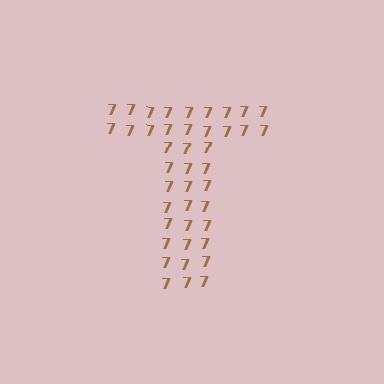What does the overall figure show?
The overall figure shows the letter T.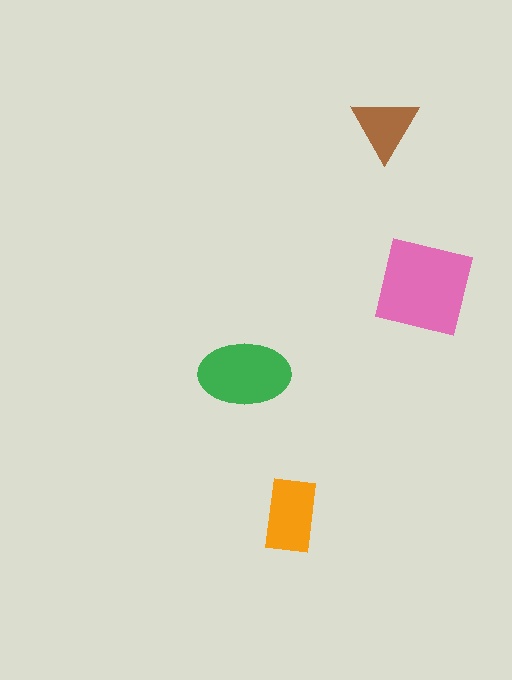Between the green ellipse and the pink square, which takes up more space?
The pink square.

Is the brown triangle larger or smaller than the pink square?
Smaller.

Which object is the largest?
The pink square.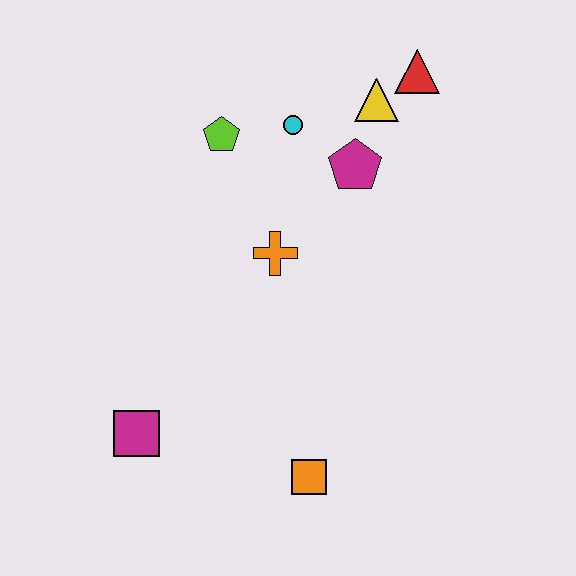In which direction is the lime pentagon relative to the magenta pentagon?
The lime pentagon is to the left of the magenta pentagon.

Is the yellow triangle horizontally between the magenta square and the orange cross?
No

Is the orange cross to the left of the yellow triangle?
Yes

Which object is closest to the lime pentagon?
The cyan circle is closest to the lime pentagon.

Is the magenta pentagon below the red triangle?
Yes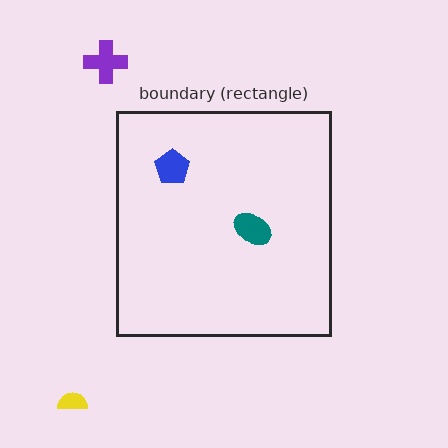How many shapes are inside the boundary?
2 inside, 2 outside.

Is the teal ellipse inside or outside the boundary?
Inside.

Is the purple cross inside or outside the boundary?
Outside.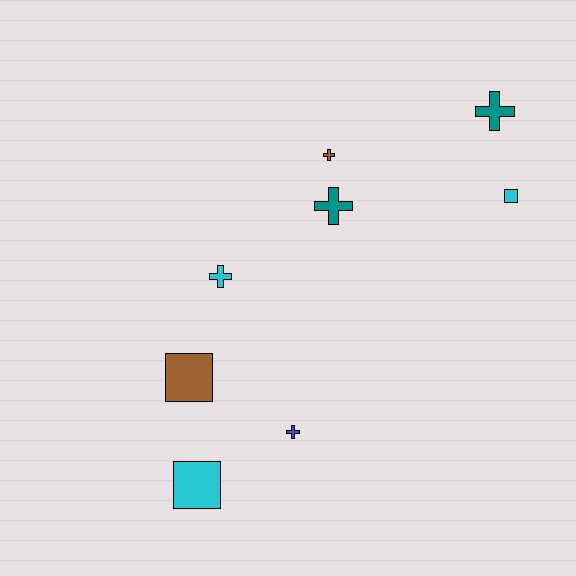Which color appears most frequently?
Cyan, with 3 objects.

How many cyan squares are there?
There are 2 cyan squares.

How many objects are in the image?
There are 8 objects.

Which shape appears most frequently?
Cross, with 5 objects.